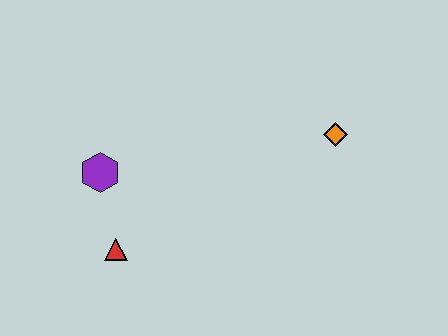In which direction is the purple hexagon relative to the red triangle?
The purple hexagon is above the red triangle.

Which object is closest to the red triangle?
The purple hexagon is closest to the red triangle.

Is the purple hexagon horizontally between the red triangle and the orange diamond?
No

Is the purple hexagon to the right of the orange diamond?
No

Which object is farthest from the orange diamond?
The red triangle is farthest from the orange diamond.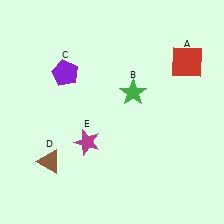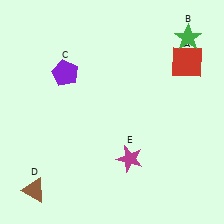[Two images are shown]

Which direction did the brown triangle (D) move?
The brown triangle (D) moved down.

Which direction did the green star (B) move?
The green star (B) moved up.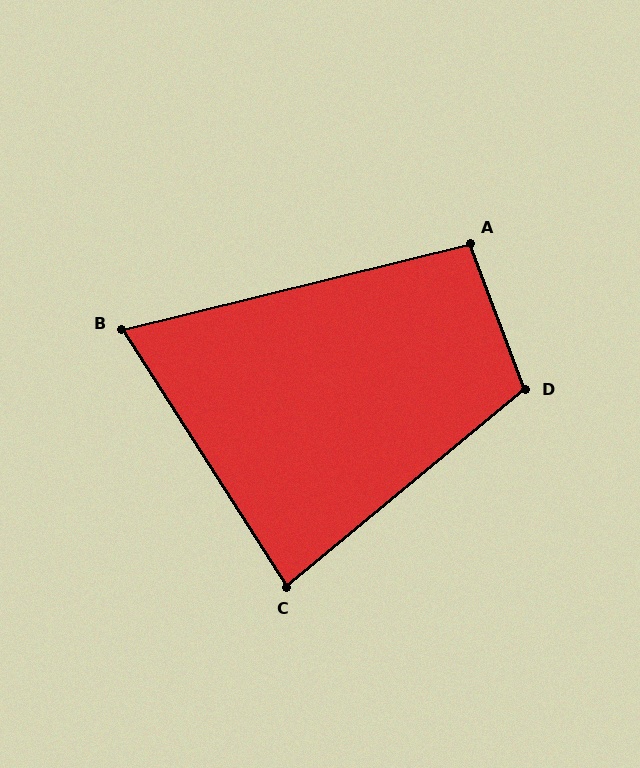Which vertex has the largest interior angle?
D, at approximately 109 degrees.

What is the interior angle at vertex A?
Approximately 97 degrees (obtuse).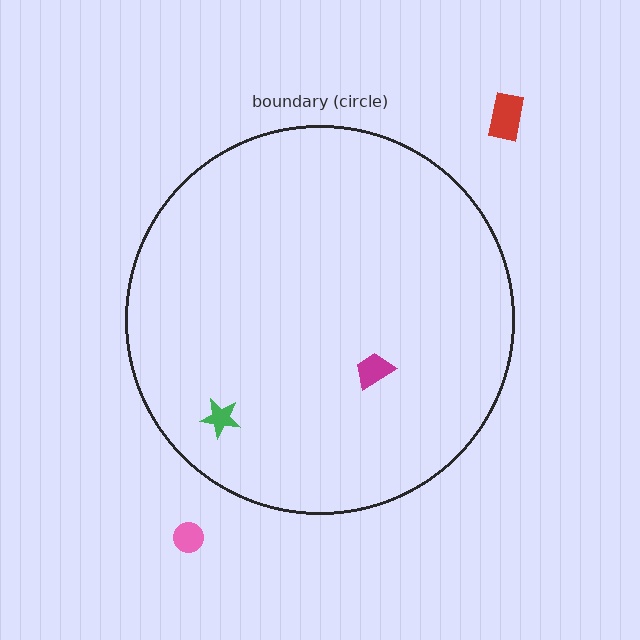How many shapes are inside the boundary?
2 inside, 2 outside.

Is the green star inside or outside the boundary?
Inside.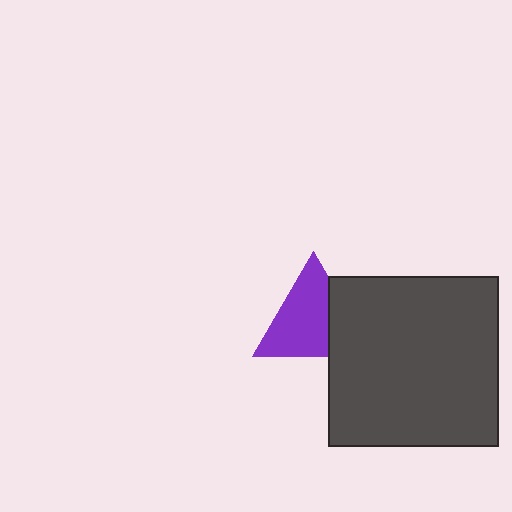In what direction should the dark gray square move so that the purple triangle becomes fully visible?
The dark gray square should move right. That is the shortest direction to clear the overlap and leave the purple triangle fully visible.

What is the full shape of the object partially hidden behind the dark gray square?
The partially hidden object is a purple triangle.